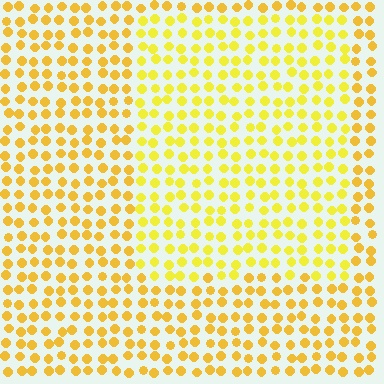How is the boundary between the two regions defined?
The boundary is defined purely by a slight shift in hue (about 17 degrees). Spacing, size, and orientation are identical on both sides.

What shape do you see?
I see a rectangle.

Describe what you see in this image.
The image is filled with small yellow elements in a uniform arrangement. A rectangle-shaped region is visible where the elements are tinted to a slightly different hue, forming a subtle color boundary.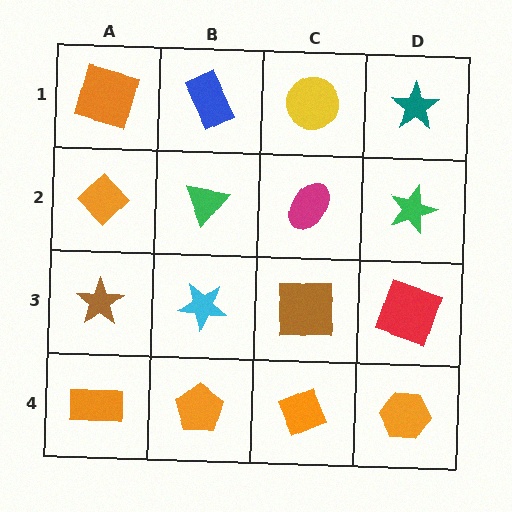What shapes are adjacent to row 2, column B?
A blue rectangle (row 1, column B), a cyan star (row 3, column B), an orange diamond (row 2, column A), a magenta ellipse (row 2, column C).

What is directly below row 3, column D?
An orange hexagon.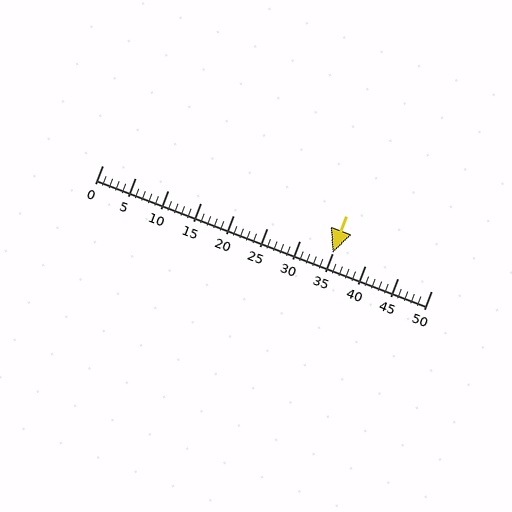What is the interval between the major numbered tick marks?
The major tick marks are spaced 5 units apart.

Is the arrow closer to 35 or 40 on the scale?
The arrow is closer to 35.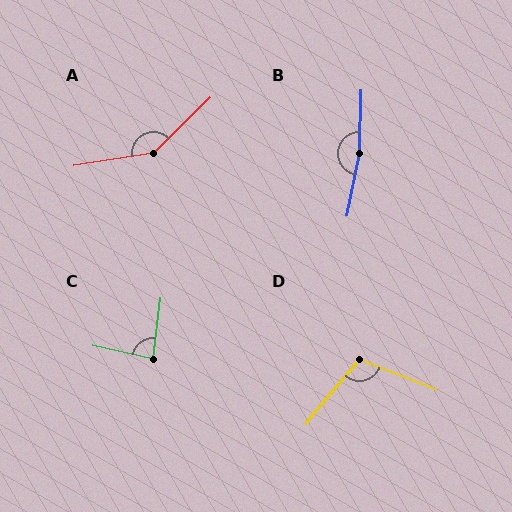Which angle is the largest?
B, at approximately 170 degrees.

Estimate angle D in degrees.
Approximately 108 degrees.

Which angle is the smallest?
C, at approximately 84 degrees.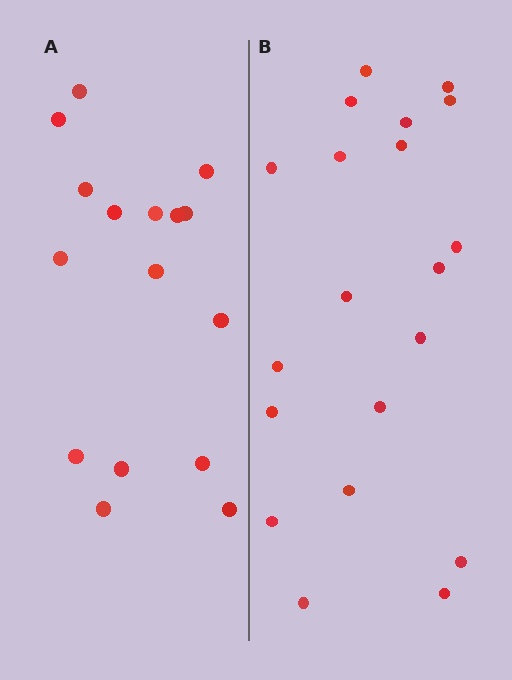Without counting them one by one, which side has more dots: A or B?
Region B (the right region) has more dots.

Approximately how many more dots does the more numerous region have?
Region B has about 4 more dots than region A.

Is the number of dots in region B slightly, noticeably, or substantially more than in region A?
Region B has noticeably more, but not dramatically so. The ratio is roughly 1.2 to 1.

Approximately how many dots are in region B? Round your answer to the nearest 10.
About 20 dots.